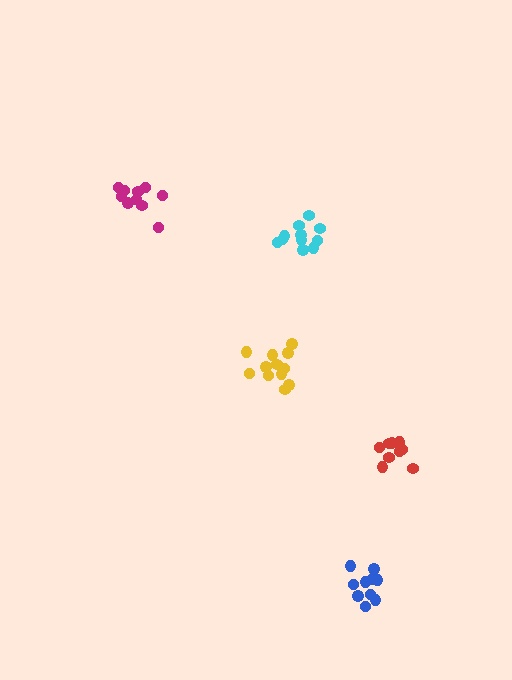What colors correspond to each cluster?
The clusters are colored: magenta, blue, yellow, red, cyan.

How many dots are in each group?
Group 1: 10 dots, Group 2: 11 dots, Group 3: 13 dots, Group 4: 9 dots, Group 5: 11 dots (54 total).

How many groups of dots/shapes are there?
There are 5 groups.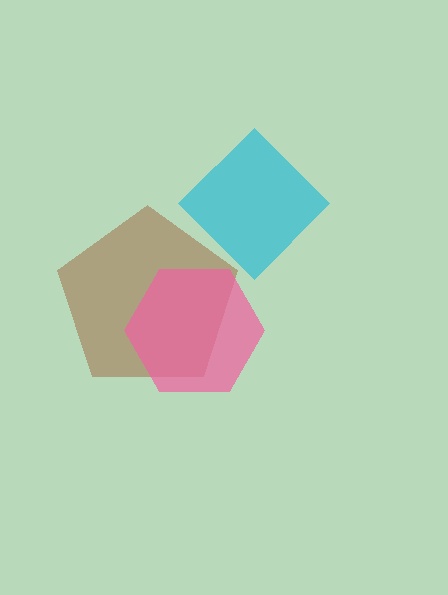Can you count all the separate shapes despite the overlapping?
Yes, there are 3 separate shapes.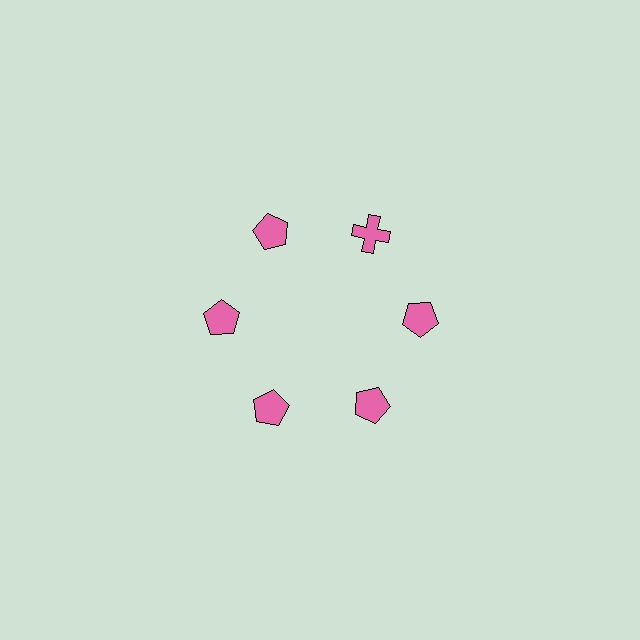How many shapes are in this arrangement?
There are 6 shapes arranged in a ring pattern.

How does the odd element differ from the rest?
It has a different shape: cross instead of pentagon.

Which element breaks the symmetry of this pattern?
The pink cross at roughly the 1 o'clock position breaks the symmetry. All other shapes are pink pentagons.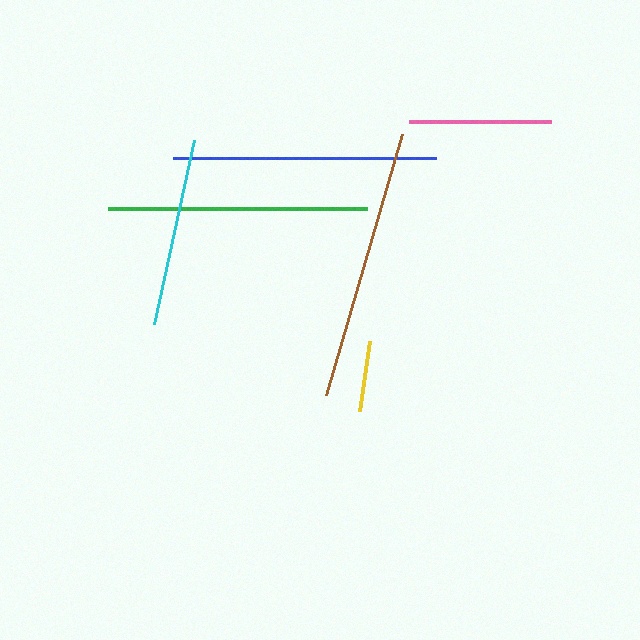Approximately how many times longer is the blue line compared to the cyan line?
The blue line is approximately 1.4 times the length of the cyan line.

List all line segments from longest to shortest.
From longest to shortest: brown, blue, green, cyan, pink, yellow.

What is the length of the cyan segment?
The cyan segment is approximately 189 pixels long.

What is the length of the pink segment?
The pink segment is approximately 142 pixels long.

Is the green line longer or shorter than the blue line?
The blue line is longer than the green line.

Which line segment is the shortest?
The yellow line is the shortest at approximately 71 pixels.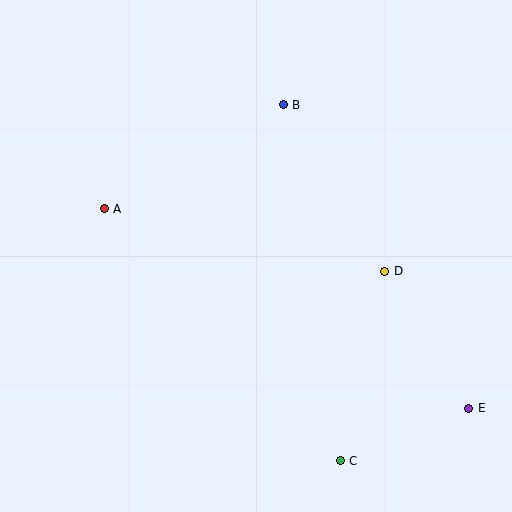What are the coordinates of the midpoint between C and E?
The midpoint between C and E is at (404, 434).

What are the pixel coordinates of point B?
Point B is at (283, 105).